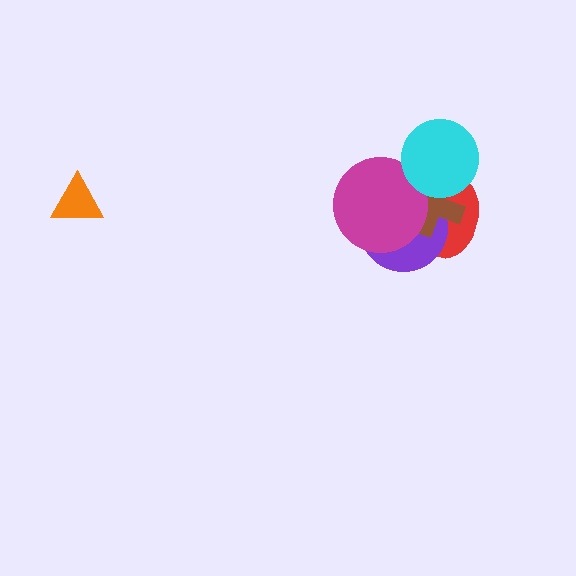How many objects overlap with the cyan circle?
3 objects overlap with the cyan circle.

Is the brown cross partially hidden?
Yes, it is partially covered by another shape.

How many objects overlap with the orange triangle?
0 objects overlap with the orange triangle.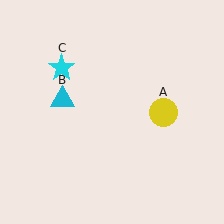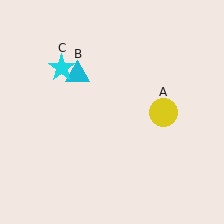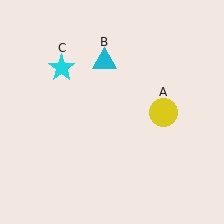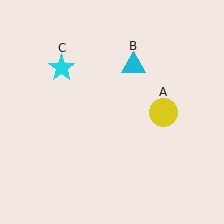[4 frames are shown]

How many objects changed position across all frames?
1 object changed position: cyan triangle (object B).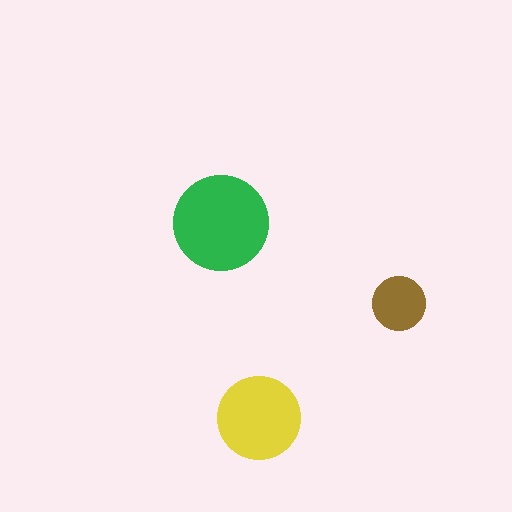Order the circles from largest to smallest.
the green one, the yellow one, the brown one.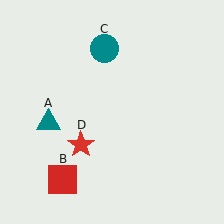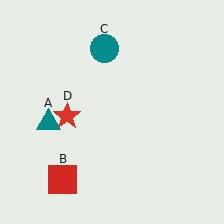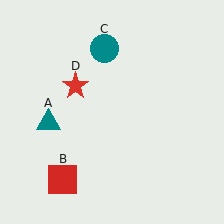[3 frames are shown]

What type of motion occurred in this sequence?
The red star (object D) rotated clockwise around the center of the scene.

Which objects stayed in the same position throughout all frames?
Teal triangle (object A) and red square (object B) and teal circle (object C) remained stationary.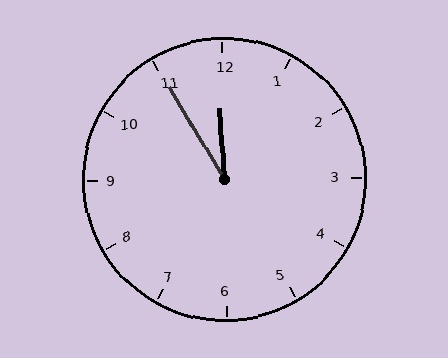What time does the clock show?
11:55.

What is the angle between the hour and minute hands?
Approximately 28 degrees.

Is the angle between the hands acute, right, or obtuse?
It is acute.